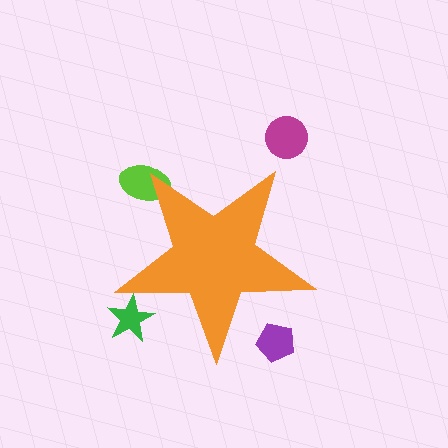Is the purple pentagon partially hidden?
Yes, the purple pentagon is partially hidden behind the orange star.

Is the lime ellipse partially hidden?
Yes, the lime ellipse is partially hidden behind the orange star.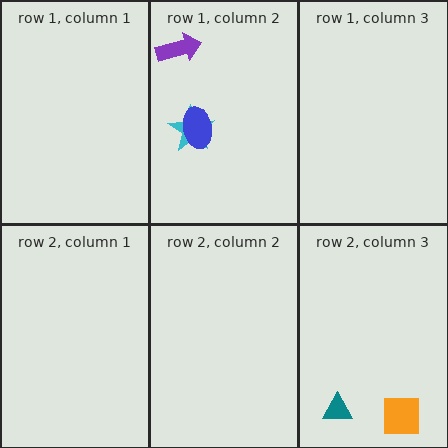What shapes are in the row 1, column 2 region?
The purple arrow, the cyan star, the blue ellipse.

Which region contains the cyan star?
The row 1, column 2 region.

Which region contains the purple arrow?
The row 1, column 2 region.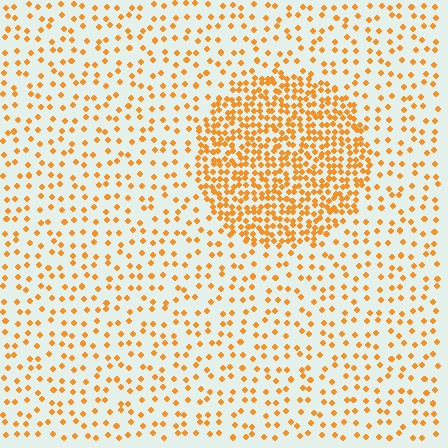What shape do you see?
I see a circle.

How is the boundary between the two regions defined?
The boundary is defined by a change in element density (approximately 2.8x ratio). All elements are the same color, size, and shape.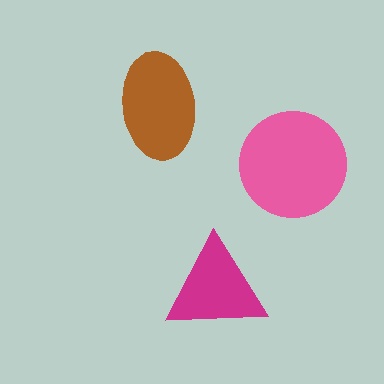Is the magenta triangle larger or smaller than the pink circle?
Smaller.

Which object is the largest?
The pink circle.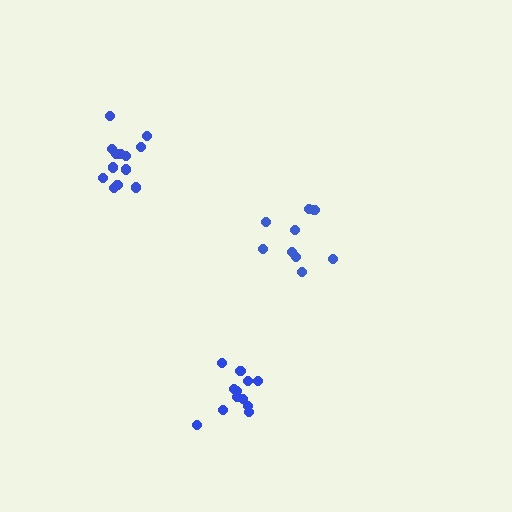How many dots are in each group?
Group 1: 12 dots, Group 2: 9 dots, Group 3: 13 dots (34 total).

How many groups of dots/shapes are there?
There are 3 groups.